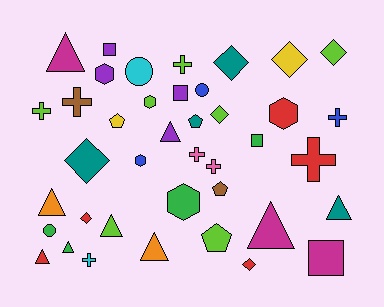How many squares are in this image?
There are 4 squares.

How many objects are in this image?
There are 40 objects.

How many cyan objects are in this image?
There are 2 cyan objects.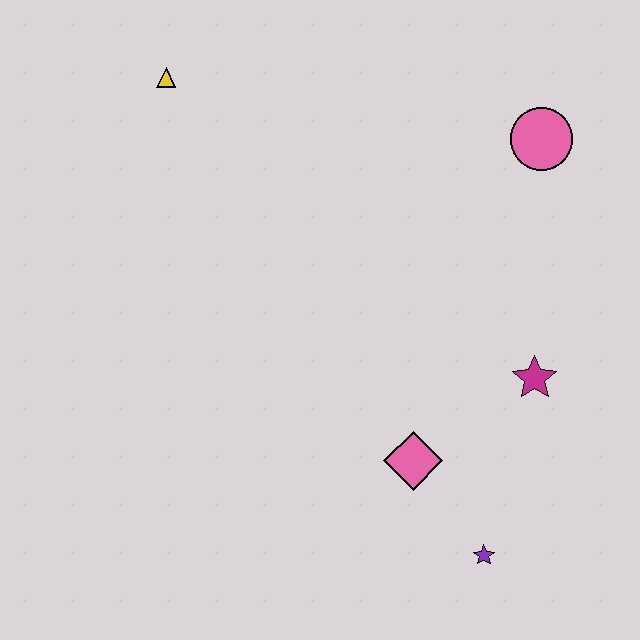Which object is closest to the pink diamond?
The purple star is closest to the pink diamond.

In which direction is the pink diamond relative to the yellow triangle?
The pink diamond is below the yellow triangle.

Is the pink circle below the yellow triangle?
Yes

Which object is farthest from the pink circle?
The purple star is farthest from the pink circle.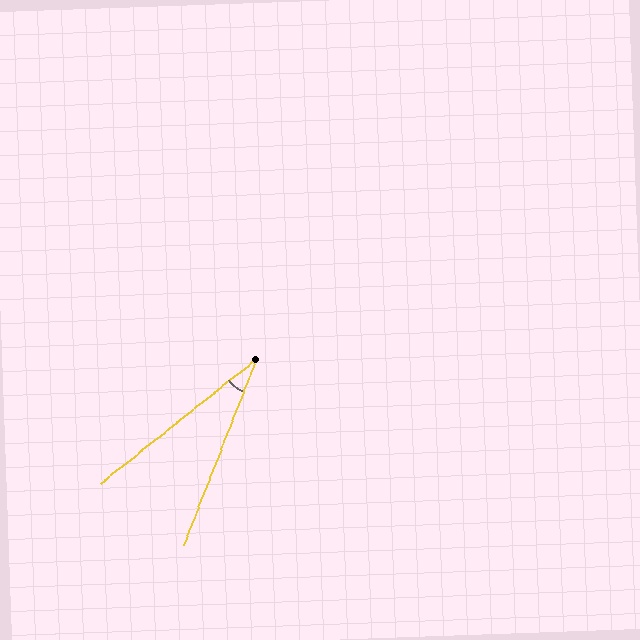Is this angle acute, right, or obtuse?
It is acute.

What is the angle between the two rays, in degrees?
Approximately 30 degrees.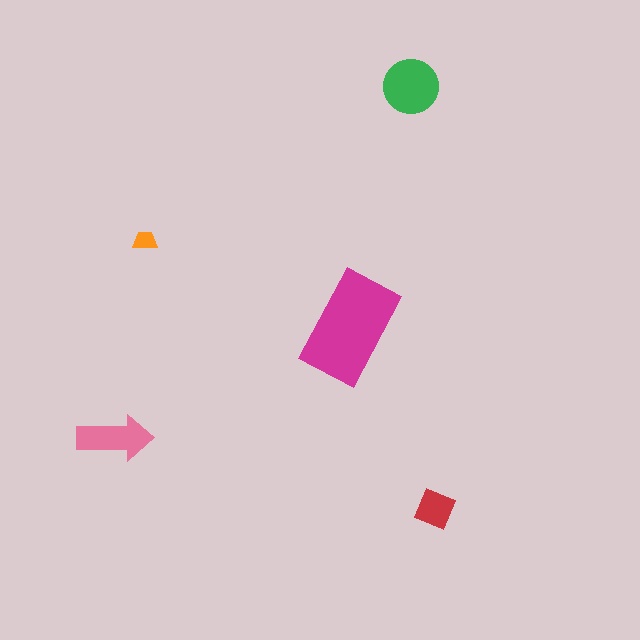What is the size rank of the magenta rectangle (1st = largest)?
1st.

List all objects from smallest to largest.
The orange trapezoid, the red diamond, the pink arrow, the green circle, the magenta rectangle.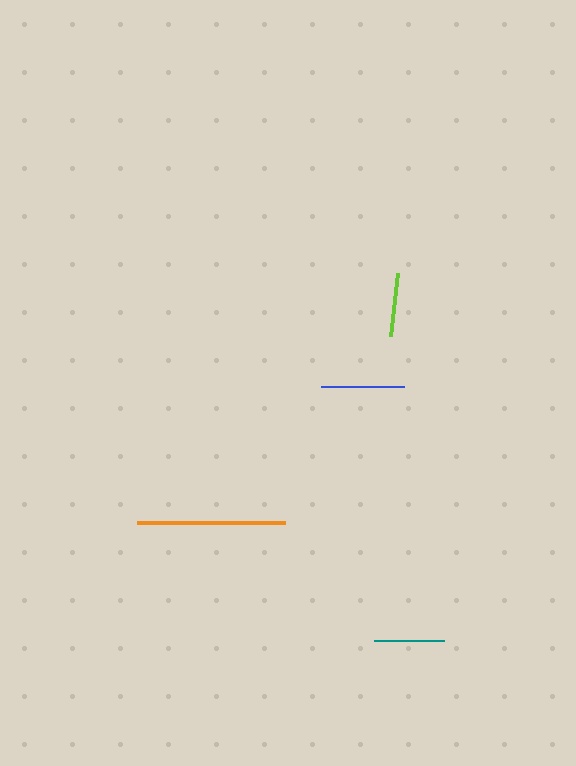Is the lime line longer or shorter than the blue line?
The blue line is longer than the lime line.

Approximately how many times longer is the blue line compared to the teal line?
The blue line is approximately 1.2 times the length of the teal line.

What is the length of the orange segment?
The orange segment is approximately 148 pixels long.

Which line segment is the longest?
The orange line is the longest at approximately 148 pixels.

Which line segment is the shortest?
The lime line is the shortest at approximately 63 pixels.